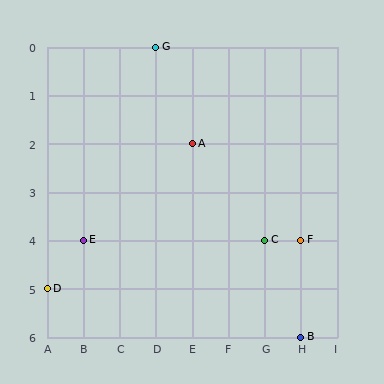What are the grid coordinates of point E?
Point E is at grid coordinates (B, 4).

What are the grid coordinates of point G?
Point G is at grid coordinates (D, 0).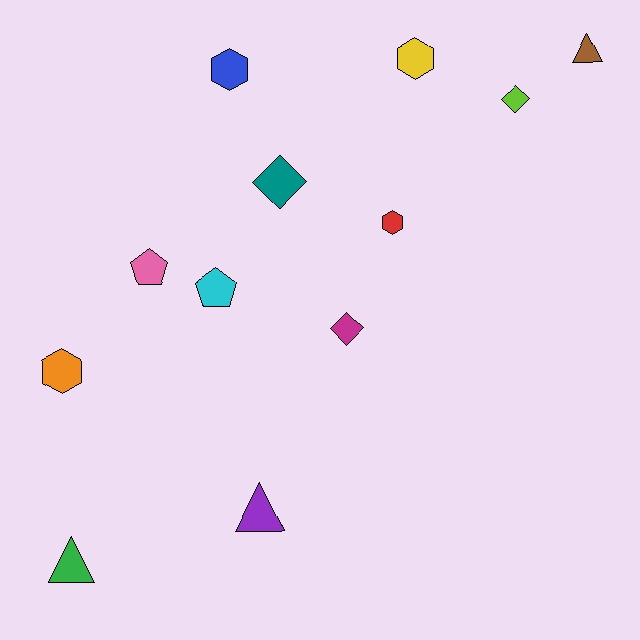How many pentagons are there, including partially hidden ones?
There are 2 pentagons.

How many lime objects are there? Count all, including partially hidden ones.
There is 1 lime object.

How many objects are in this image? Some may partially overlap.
There are 12 objects.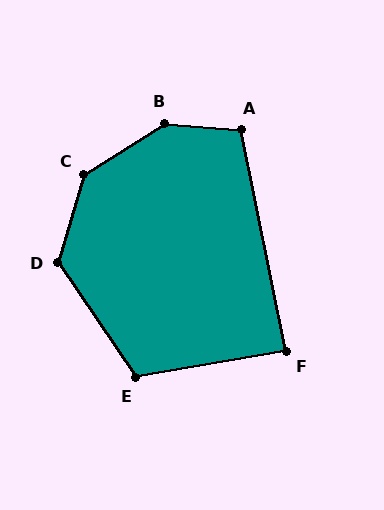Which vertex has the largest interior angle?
B, at approximately 143 degrees.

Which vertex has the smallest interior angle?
F, at approximately 88 degrees.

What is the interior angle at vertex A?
Approximately 106 degrees (obtuse).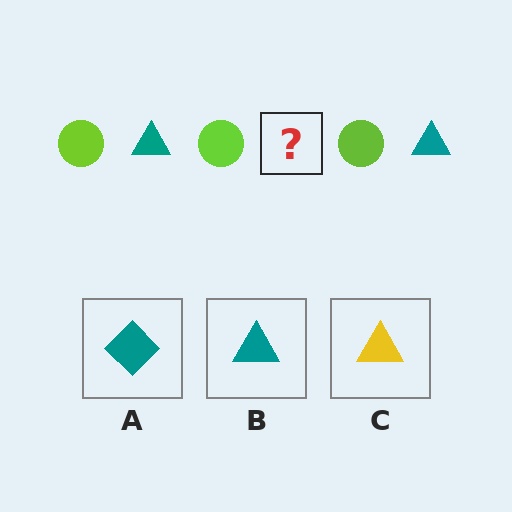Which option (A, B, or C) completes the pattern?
B.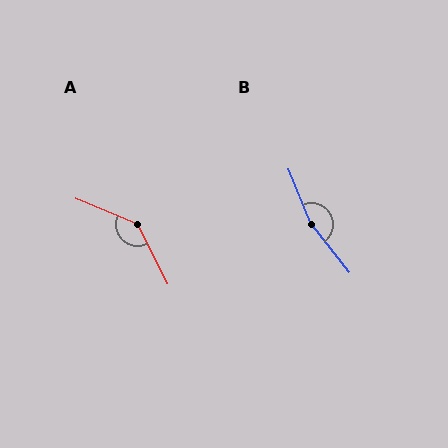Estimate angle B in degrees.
Approximately 164 degrees.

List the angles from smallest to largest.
A (139°), B (164°).